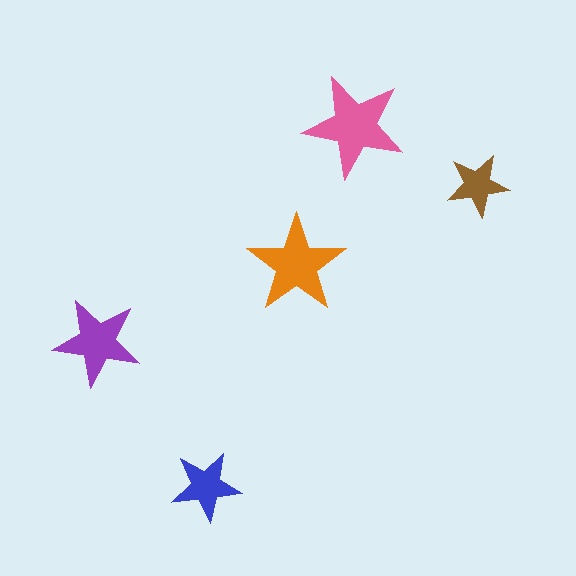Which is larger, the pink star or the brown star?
The pink one.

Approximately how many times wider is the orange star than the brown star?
About 1.5 times wider.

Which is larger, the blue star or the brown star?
The blue one.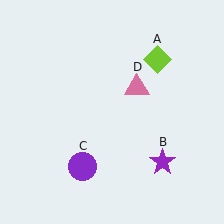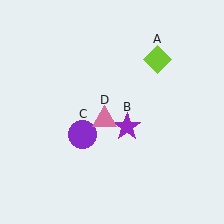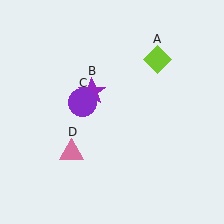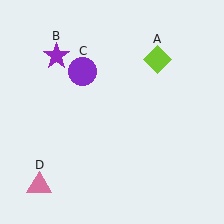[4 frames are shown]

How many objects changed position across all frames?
3 objects changed position: purple star (object B), purple circle (object C), pink triangle (object D).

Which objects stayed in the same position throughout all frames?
Lime diamond (object A) remained stationary.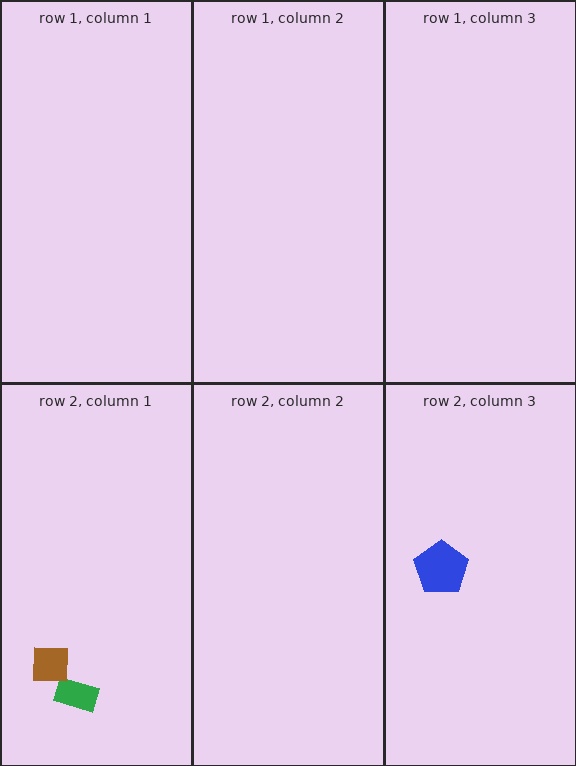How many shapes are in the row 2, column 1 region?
2.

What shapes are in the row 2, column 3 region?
The blue pentagon.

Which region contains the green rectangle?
The row 2, column 1 region.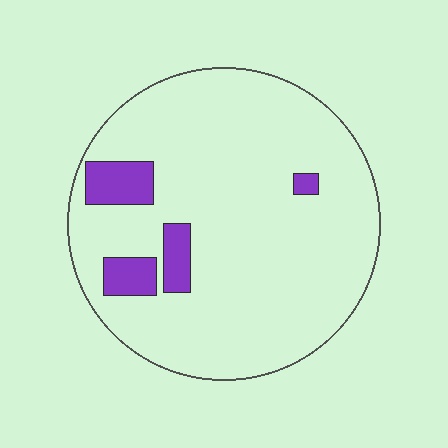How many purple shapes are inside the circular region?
4.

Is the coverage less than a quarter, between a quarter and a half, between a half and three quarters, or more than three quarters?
Less than a quarter.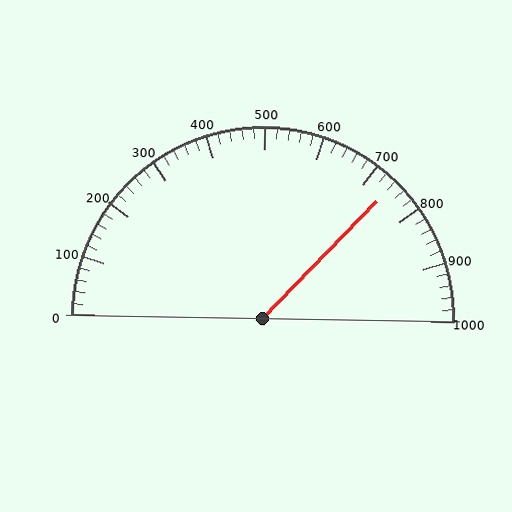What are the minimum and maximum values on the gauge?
The gauge ranges from 0 to 1000.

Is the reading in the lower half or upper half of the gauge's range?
The reading is in the upper half of the range (0 to 1000).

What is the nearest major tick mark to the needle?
The nearest major tick mark is 700.